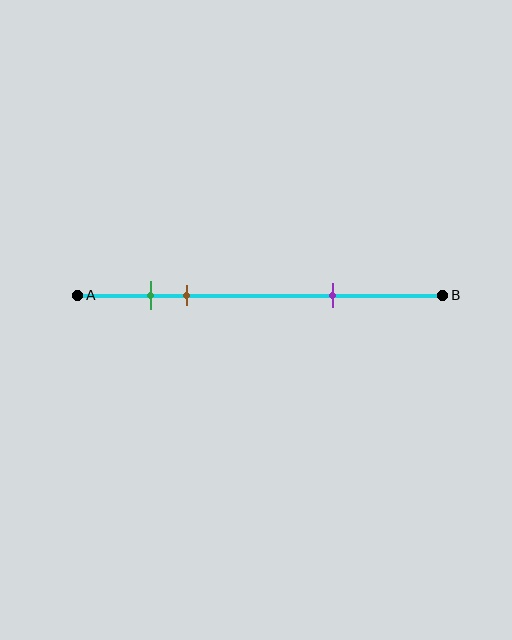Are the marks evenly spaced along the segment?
No, the marks are not evenly spaced.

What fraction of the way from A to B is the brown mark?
The brown mark is approximately 30% (0.3) of the way from A to B.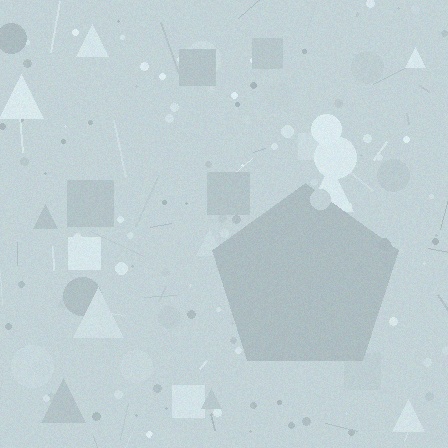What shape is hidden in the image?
A pentagon is hidden in the image.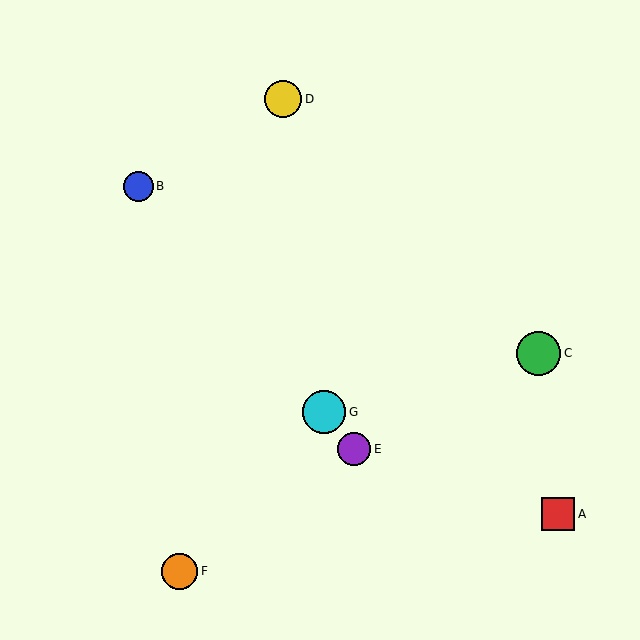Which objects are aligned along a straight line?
Objects B, E, G are aligned along a straight line.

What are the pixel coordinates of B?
Object B is at (138, 186).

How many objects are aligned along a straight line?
3 objects (B, E, G) are aligned along a straight line.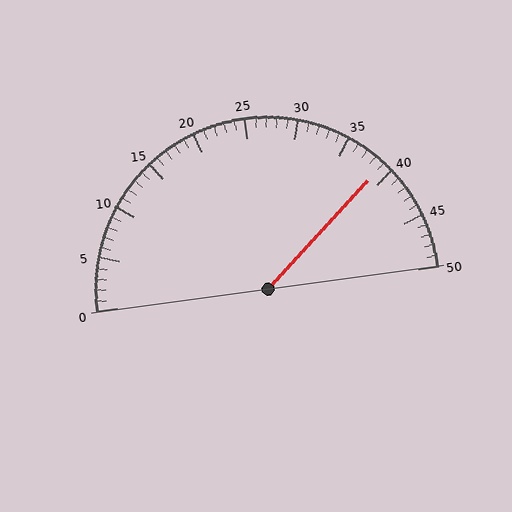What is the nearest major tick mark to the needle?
The nearest major tick mark is 40.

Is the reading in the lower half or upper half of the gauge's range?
The reading is in the upper half of the range (0 to 50).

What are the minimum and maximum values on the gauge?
The gauge ranges from 0 to 50.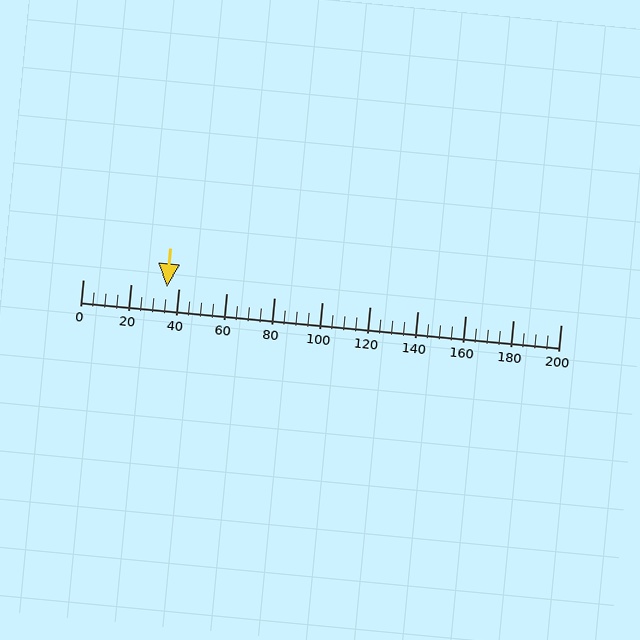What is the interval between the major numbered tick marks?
The major tick marks are spaced 20 units apart.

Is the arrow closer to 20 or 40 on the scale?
The arrow is closer to 40.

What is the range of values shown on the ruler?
The ruler shows values from 0 to 200.